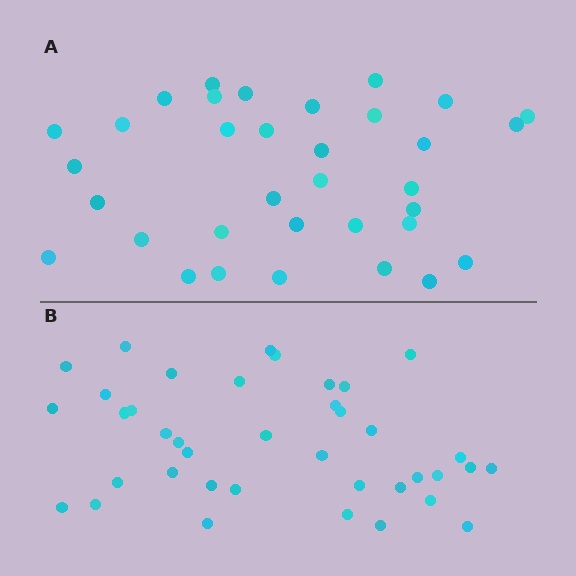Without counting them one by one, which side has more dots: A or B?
Region B (the bottom region) has more dots.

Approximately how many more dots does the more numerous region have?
Region B has about 5 more dots than region A.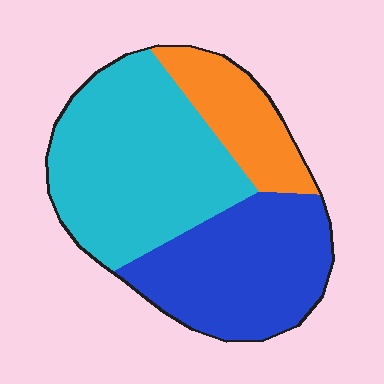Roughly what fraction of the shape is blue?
Blue covers about 35% of the shape.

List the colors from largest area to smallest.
From largest to smallest: cyan, blue, orange.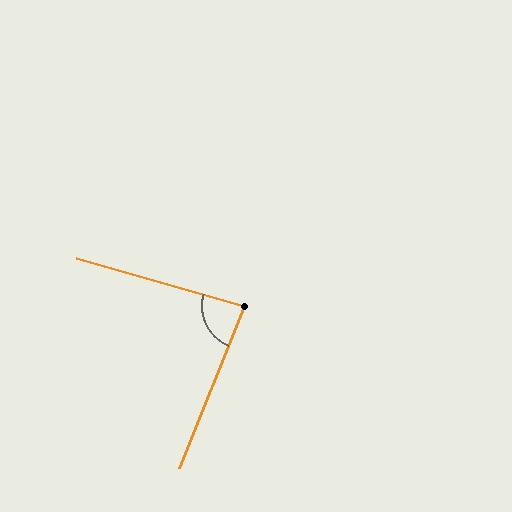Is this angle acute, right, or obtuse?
It is acute.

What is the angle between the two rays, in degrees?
Approximately 84 degrees.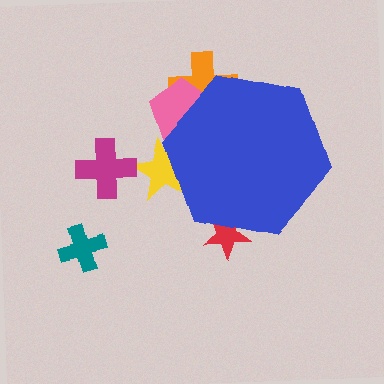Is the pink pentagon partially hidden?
Yes, the pink pentagon is partially hidden behind the blue hexagon.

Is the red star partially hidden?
Yes, the red star is partially hidden behind the blue hexagon.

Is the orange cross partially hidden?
Yes, the orange cross is partially hidden behind the blue hexagon.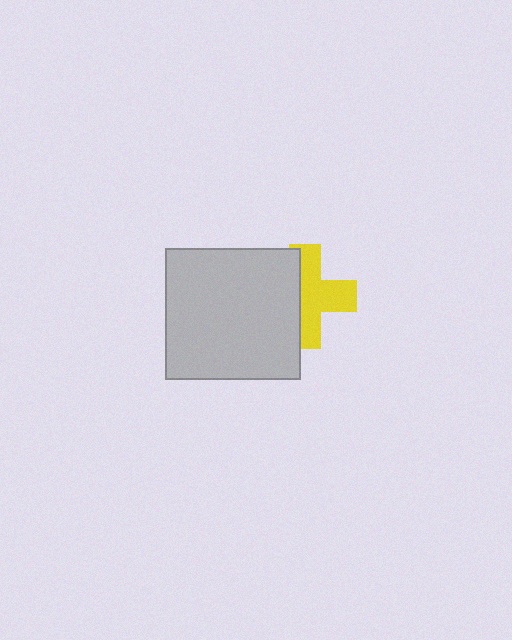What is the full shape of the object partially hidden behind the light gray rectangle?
The partially hidden object is a yellow cross.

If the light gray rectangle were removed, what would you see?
You would see the complete yellow cross.